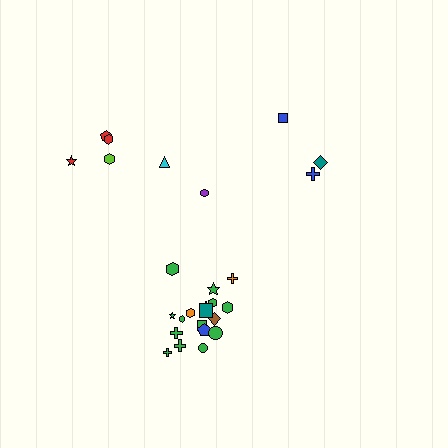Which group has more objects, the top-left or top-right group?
The top-left group.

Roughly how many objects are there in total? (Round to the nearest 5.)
Roughly 25 objects in total.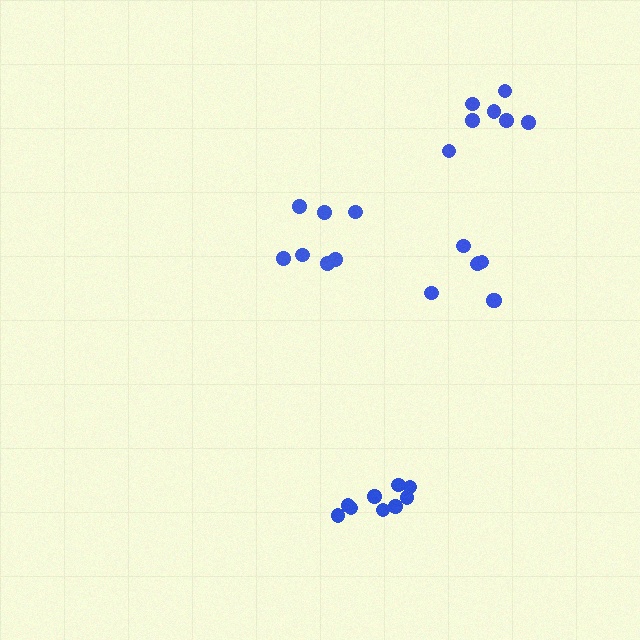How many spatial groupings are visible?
There are 4 spatial groupings.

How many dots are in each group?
Group 1: 9 dots, Group 2: 7 dots, Group 3: 7 dots, Group 4: 7 dots (30 total).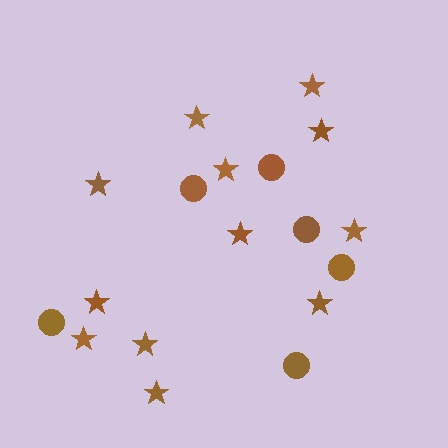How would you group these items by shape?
There are 2 groups: one group of stars (12) and one group of circles (6).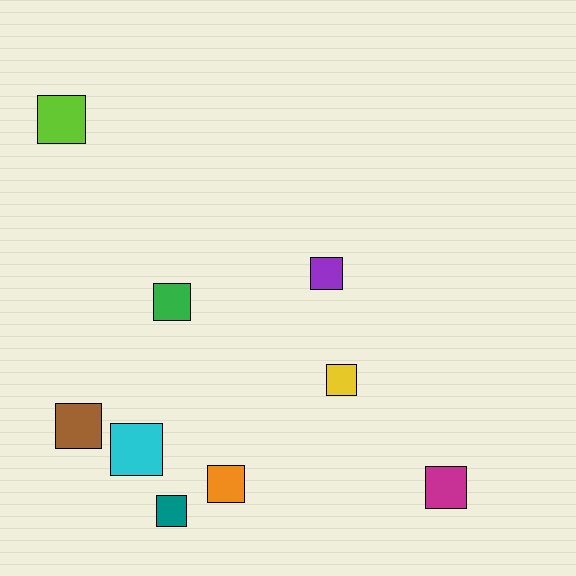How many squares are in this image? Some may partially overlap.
There are 9 squares.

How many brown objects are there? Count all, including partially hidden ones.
There is 1 brown object.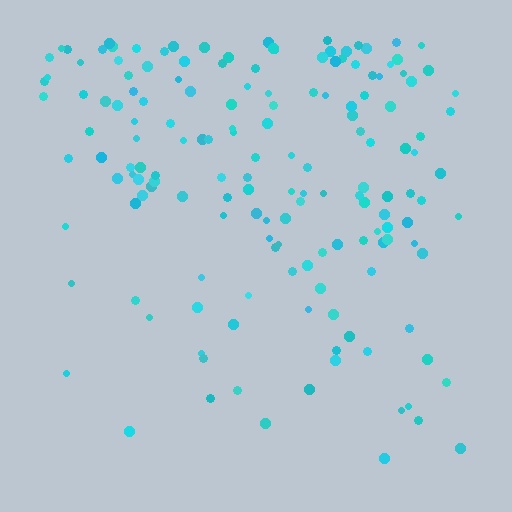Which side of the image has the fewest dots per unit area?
The bottom.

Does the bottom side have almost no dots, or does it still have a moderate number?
Still a moderate number, just noticeably fewer than the top.